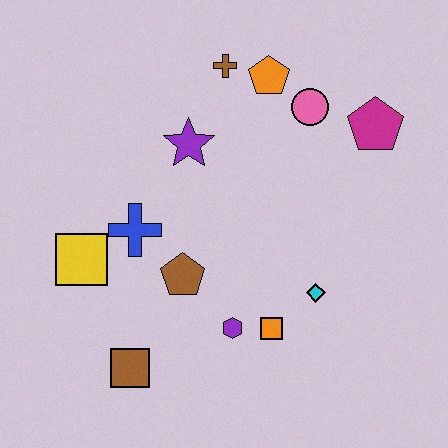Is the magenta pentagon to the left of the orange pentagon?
No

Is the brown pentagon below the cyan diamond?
No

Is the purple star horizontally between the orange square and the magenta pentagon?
No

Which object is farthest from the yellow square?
The magenta pentagon is farthest from the yellow square.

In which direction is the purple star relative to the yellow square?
The purple star is above the yellow square.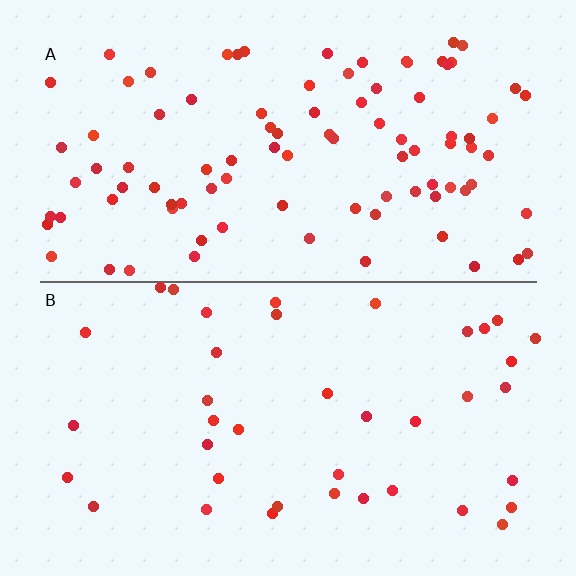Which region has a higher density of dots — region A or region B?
A (the top).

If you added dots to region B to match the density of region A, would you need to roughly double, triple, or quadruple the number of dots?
Approximately double.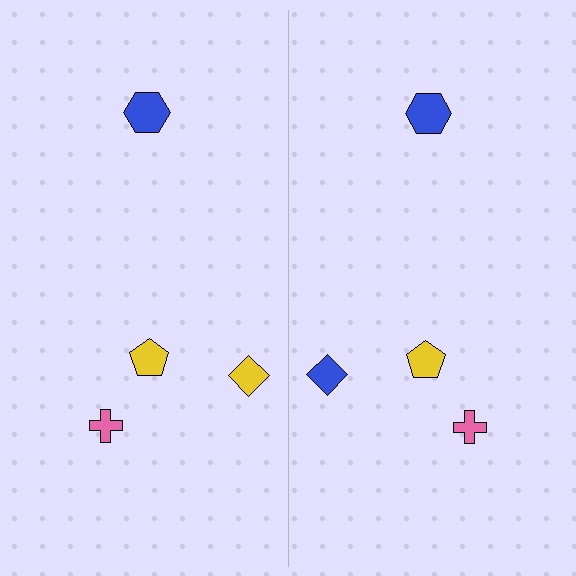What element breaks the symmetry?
The blue diamond on the right side breaks the symmetry — its mirror counterpart is yellow.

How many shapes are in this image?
There are 8 shapes in this image.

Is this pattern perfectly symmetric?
No, the pattern is not perfectly symmetric. The blue diamond on the right side breaks the symmetry — its mirror counterpart is yellow.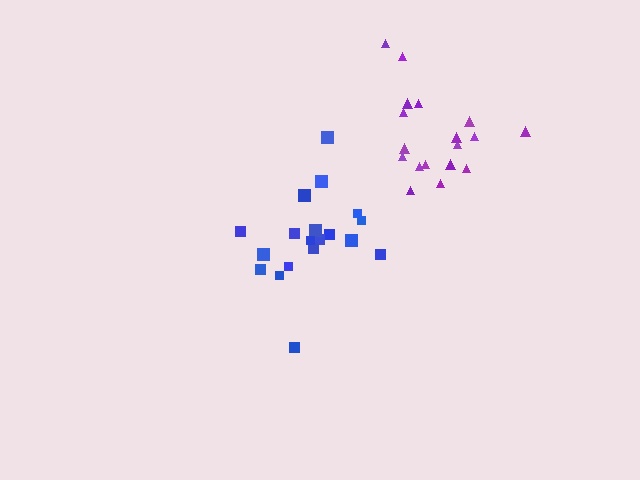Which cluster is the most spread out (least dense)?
Blue.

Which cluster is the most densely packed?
Purple.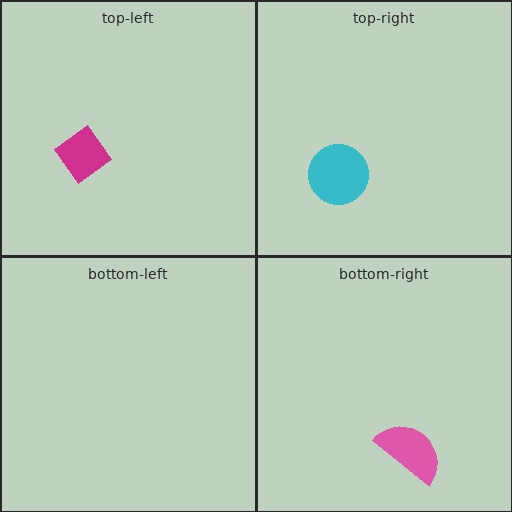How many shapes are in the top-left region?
1.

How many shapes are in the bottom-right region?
1.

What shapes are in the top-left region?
The magenta diamond.